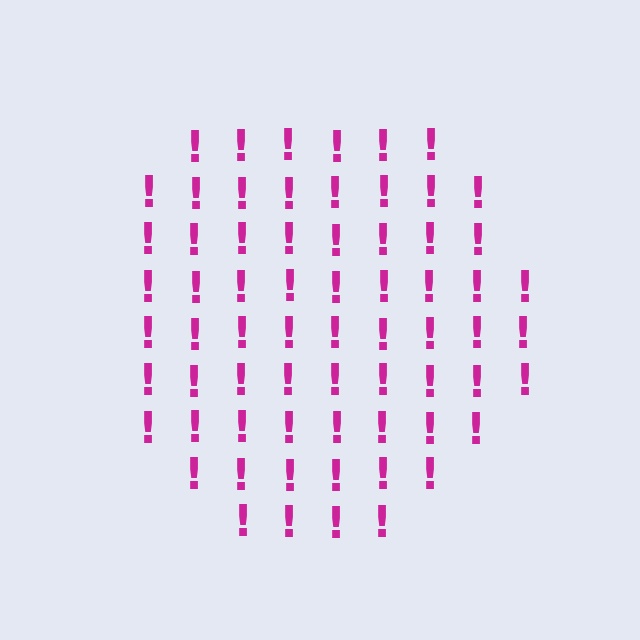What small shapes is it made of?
It is made of small exclamation marks.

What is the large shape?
The large shape is a circle.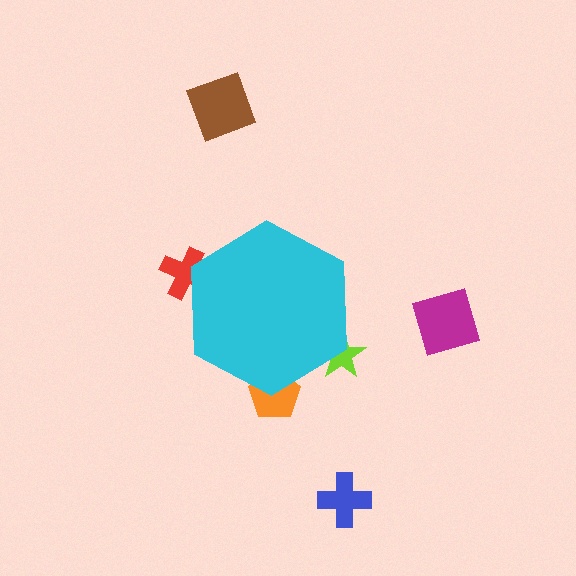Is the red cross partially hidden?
Yes, the red cross is partially hidden behind the cyan hexagon.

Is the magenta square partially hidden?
No, the magenta square is fully visible.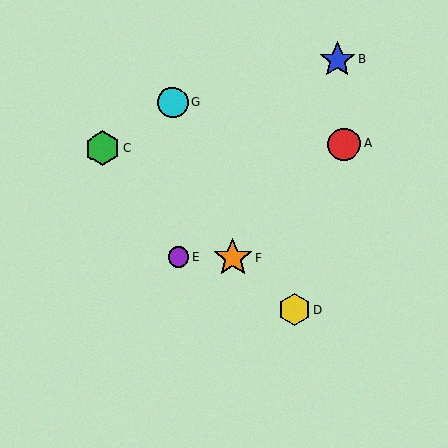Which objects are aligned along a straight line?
Objects C, D, F are aligned along a straight line.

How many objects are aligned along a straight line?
3 objects (C, D, F) are aligned along a straight line.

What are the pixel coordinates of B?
Object B is at (338, 60).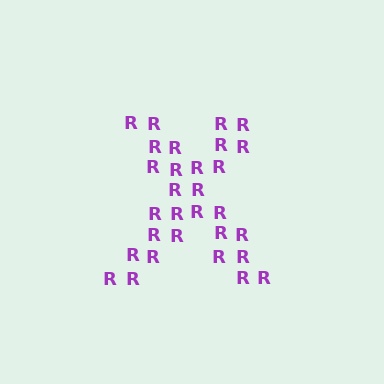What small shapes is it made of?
It is made of small letter R's.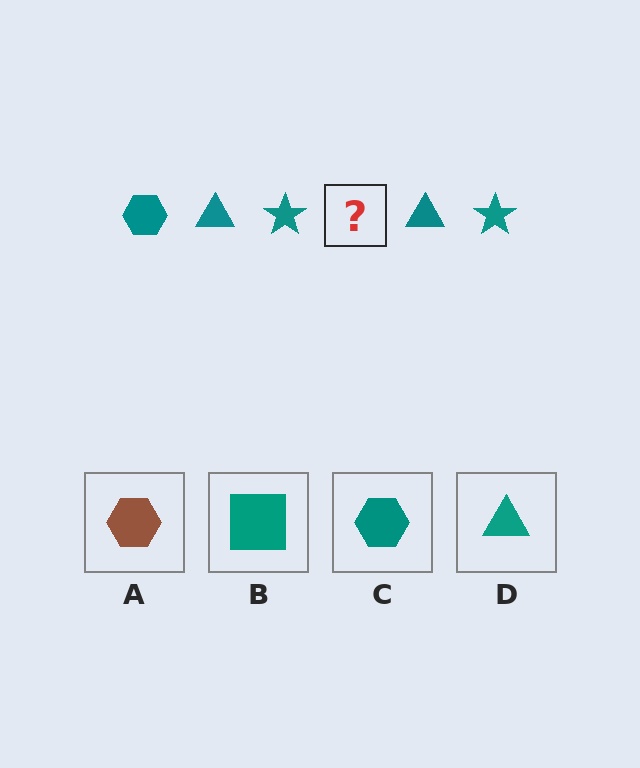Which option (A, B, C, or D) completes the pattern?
C.